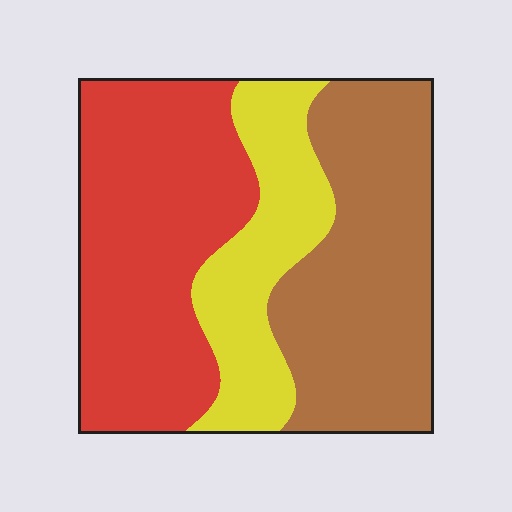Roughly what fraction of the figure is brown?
Brown takes up about three eighths (3/8) of the figure.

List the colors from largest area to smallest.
From largest to smallest: red, brown, yellow.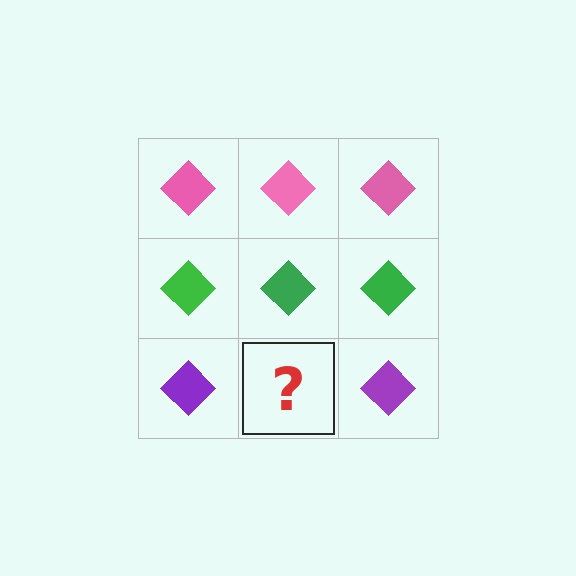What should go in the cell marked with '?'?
The missing cell should contain a purple diamond.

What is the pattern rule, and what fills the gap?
The rule is that each row has a consistent color. The gap should be filled with a purple diamond.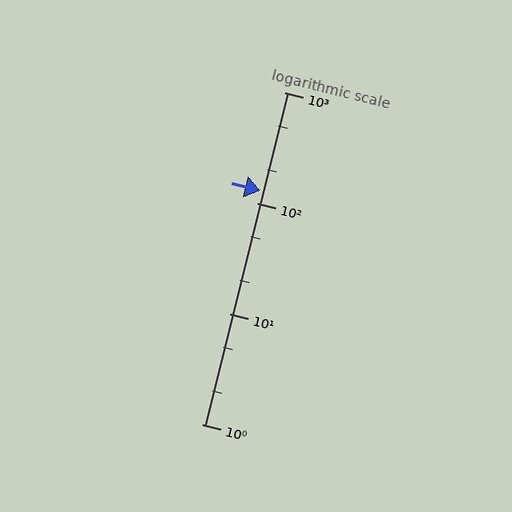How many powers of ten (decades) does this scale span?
The scale spans 3 decades, from 1 to 1000.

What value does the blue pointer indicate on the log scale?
The pointer indicates approximately 130.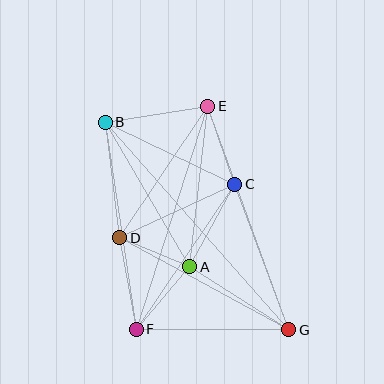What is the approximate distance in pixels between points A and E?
The distance between A and E is approximately 162 pixels.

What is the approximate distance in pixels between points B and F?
The distance between B and F is approximately 209 pixels.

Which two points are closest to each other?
Points A and D are closest to each other.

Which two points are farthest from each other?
Points B and G are farthest from each other.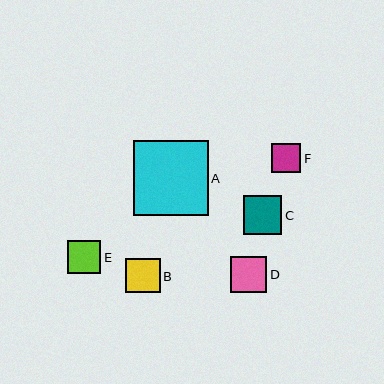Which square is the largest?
Square A is the largest with a size of approximately 75 pixels.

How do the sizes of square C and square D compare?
Square C and square D are approximately the same size.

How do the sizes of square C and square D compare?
Square C and square D are approximately the same size.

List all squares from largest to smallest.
From largest to smallest: A, C, D, B, E, F.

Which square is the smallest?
Square F is the smallest with a size of approximately 29 pixels.